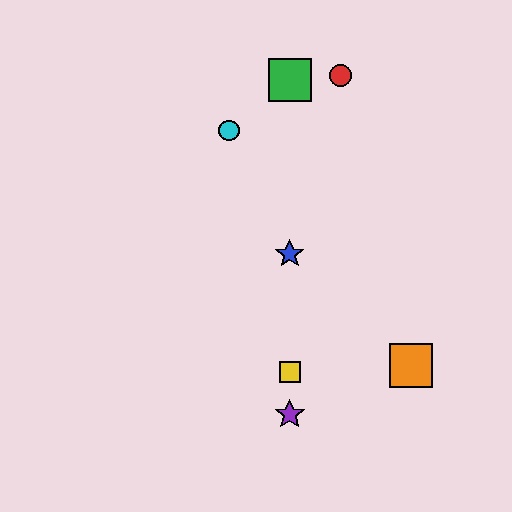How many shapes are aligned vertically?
4 shapes (the blue star, the green square, the yellow square, the purple star) are aligned vertically.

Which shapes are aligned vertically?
The blue star, the green square, the yellow square, the purple star are aligned vertically.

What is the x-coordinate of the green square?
The green square is at x≈290.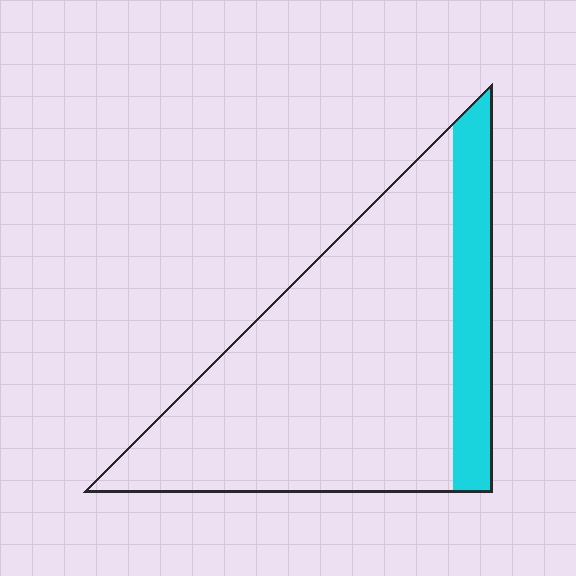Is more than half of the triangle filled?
No.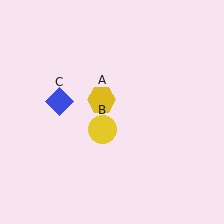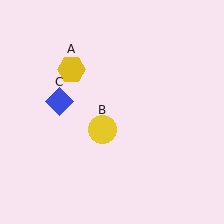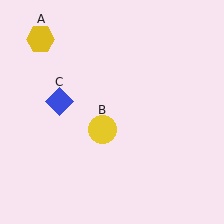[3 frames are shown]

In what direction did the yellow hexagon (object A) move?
The yellow hexagon (object A) moved up and to the left.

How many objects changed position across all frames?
1 object changed position: yellow hexagon (object A).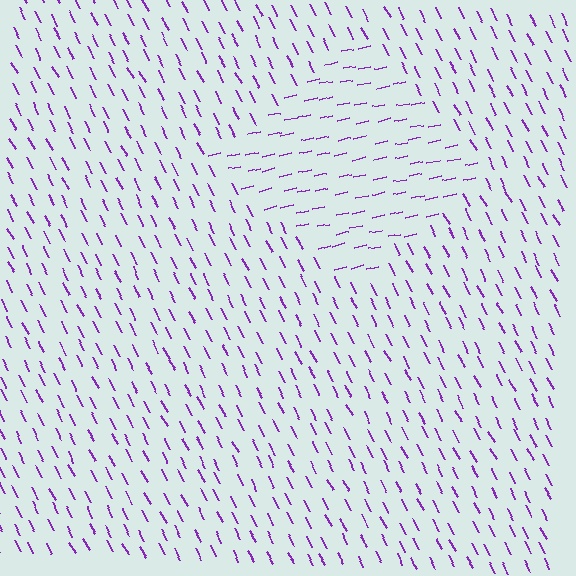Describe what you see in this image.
The image is filled with small purple line segments. A diamond region in the image has lines oriented differently from the surrounding lines, creating a visible texture boundary.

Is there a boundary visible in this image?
Yes, there is a texture boundary formed by a change in line orientation.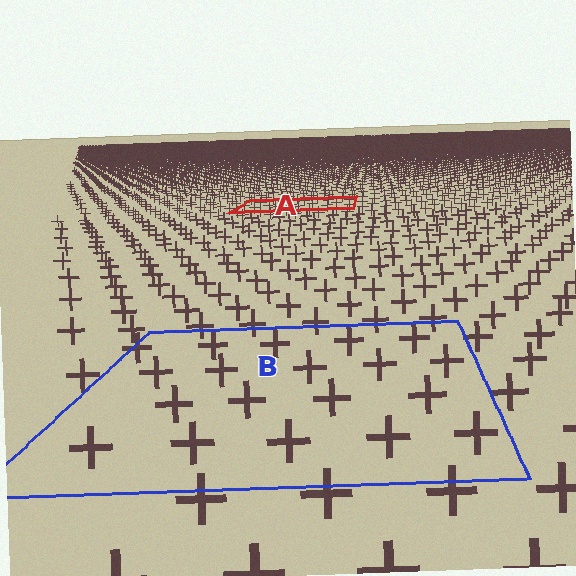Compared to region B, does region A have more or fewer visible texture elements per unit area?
Region A has more texture elements per unit area — they are packed more densely because it is farther away.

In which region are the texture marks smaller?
The texture marks are smaller in region A, because it is farther away.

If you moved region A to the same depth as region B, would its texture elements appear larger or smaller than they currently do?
They would appear larger. At a closer depth, the same texture elements are projected at a bigger on-screen size.